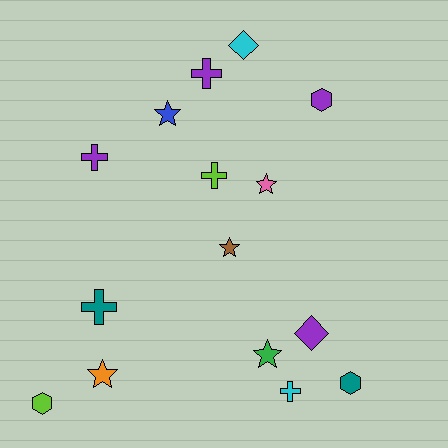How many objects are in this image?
There are 15 objects.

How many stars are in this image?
There are 5 stars.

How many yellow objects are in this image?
There are no yellow objects.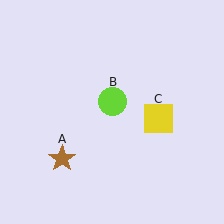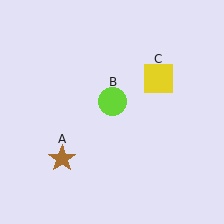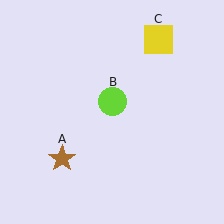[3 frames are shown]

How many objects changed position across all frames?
1 object changed position: yellow square (object C).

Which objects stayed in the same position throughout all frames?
Brown star (object A) and lime circle (object B) remained stationary.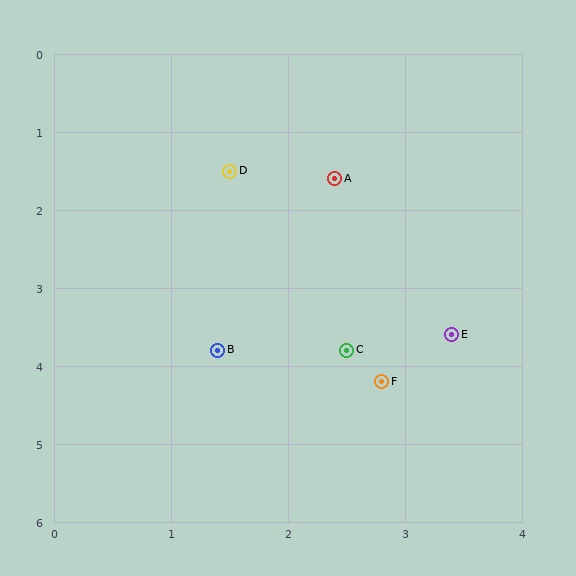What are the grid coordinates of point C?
Point C is at approximately (2.5, 3.8).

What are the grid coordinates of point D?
Point D is at approximately (1.5, 1.5).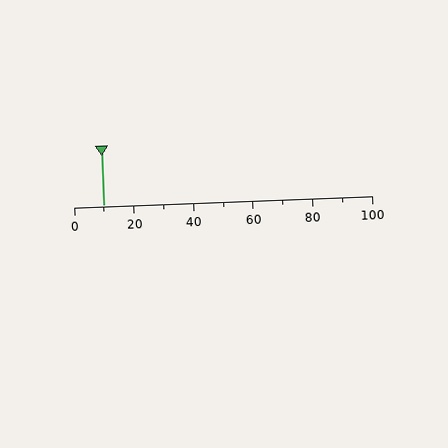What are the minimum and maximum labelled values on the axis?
The axis runs from 0 to 100.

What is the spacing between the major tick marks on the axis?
The major ticks are spaced 20 apart.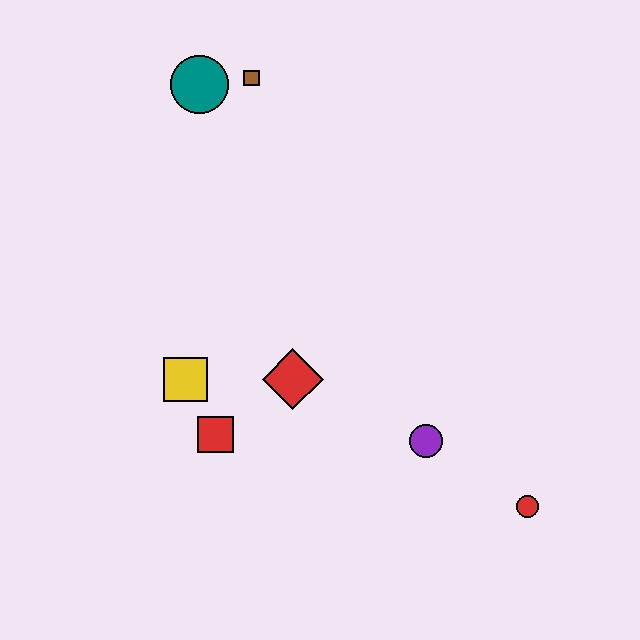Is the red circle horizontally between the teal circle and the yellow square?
No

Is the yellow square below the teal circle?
Yes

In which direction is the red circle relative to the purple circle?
The red circle is to the right of the purple circle.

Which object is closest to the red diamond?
The red square is closest to the red diamond.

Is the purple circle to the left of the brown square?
No